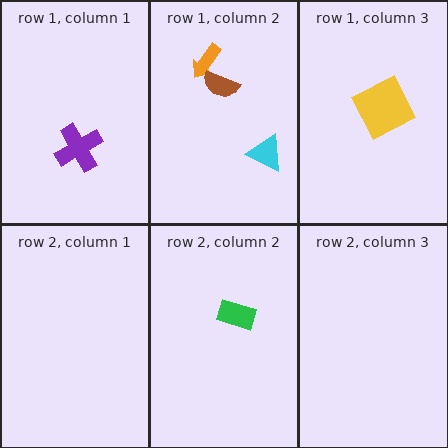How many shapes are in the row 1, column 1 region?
1.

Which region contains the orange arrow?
The row 1, column 2 region.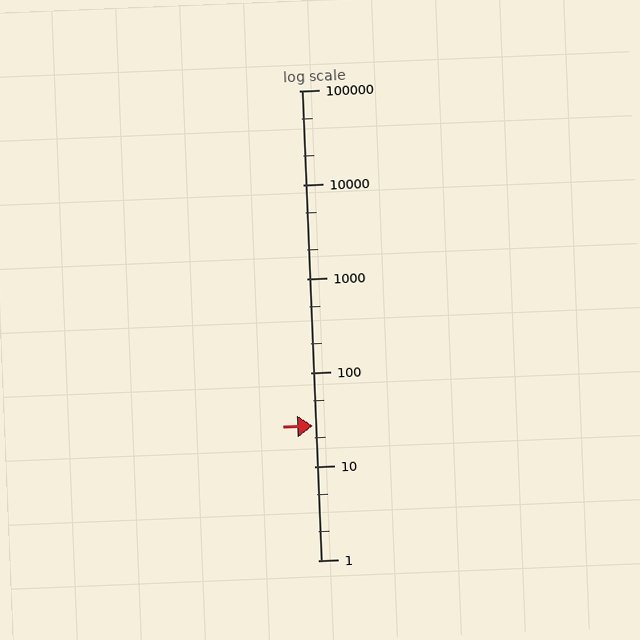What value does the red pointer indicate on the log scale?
The pointer indicates approximately 27.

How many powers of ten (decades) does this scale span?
The scale spans 5 decades, from 1 to 100000.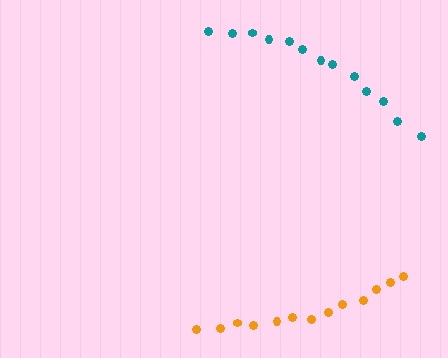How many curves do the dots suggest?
There are 2 distinct paths.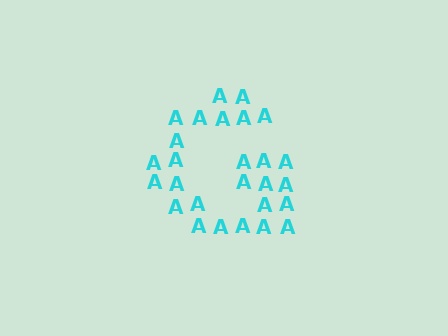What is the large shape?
The large shape is the letter G.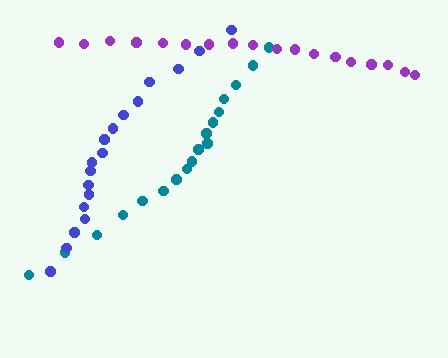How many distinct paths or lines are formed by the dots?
There are 3 distinct paths.